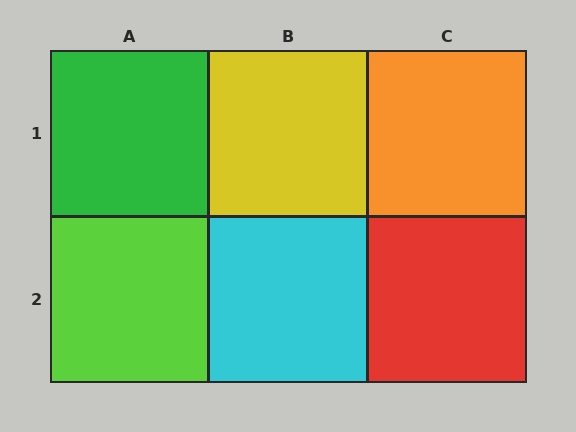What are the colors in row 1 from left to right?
Green, yellow, orange.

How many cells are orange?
1 cell is orange.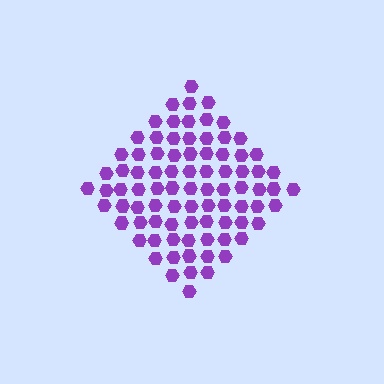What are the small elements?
The small elements are hexagons.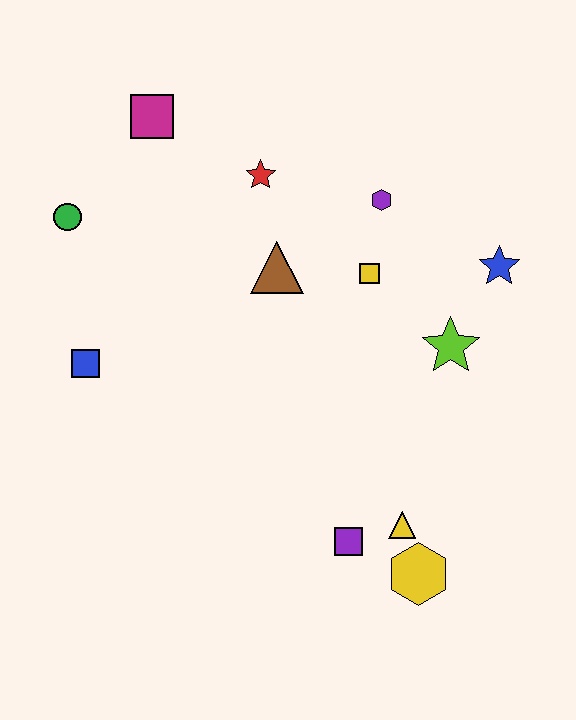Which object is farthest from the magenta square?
The yellow hexagon is farthest from the magenta square.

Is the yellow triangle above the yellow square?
No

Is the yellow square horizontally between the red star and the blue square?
No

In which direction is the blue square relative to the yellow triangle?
The blue square is to the left of the yellow triangle.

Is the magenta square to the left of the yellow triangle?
Yes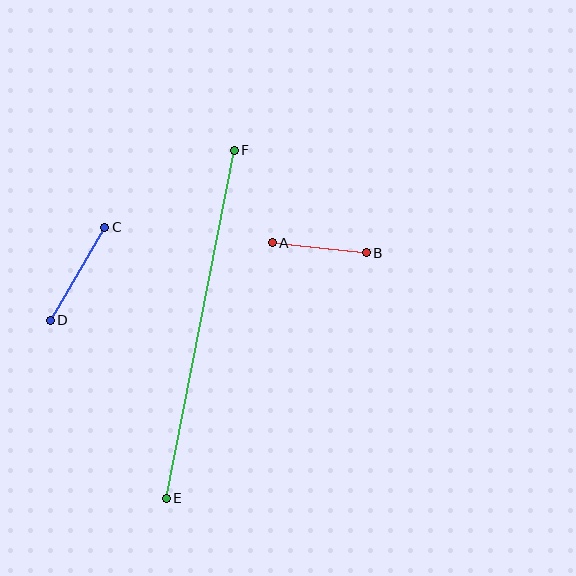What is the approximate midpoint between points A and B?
The midpoint is at approximately (319, 248) pixels.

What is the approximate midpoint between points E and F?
The midpoint is at approximately (200, 324) pixels.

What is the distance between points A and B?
The distance is approximately 94 pixels.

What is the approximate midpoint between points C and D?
The midpoint is at approximately (77, 274) pixels.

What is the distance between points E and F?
The distance is approximately 355 pixels.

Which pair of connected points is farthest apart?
Points E and F are farthest apart.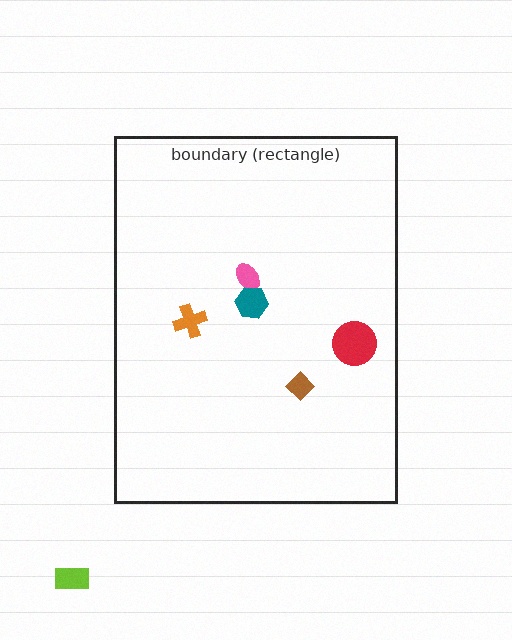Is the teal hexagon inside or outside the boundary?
Inside.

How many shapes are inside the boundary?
5 inside, 1 outside.